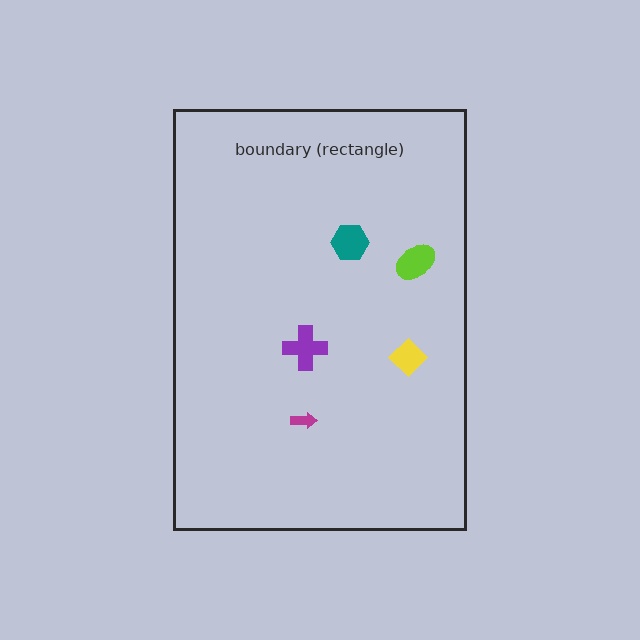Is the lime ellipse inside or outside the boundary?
Inside.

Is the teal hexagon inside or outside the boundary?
Inside.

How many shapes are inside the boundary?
5 inside, 0 outside.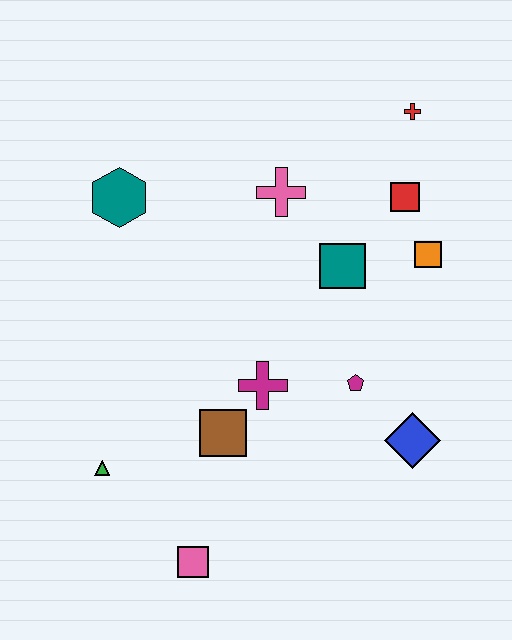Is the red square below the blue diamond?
No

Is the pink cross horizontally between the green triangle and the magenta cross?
No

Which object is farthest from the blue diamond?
The teal hexagon is farthest from the blue diamond.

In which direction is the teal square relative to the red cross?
The teal square is below the red cross.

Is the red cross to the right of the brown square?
Yes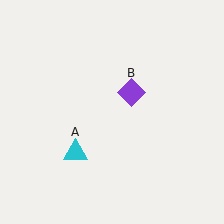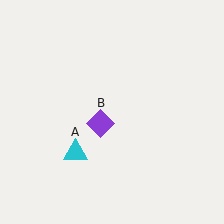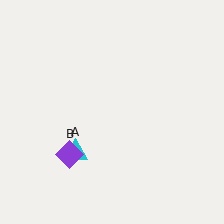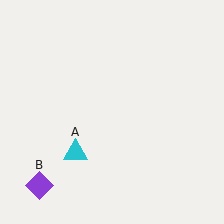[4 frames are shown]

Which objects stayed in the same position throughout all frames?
Cyan triangle (object A) remained stationary.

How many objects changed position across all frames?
1 object changed position: purple diamond (object B).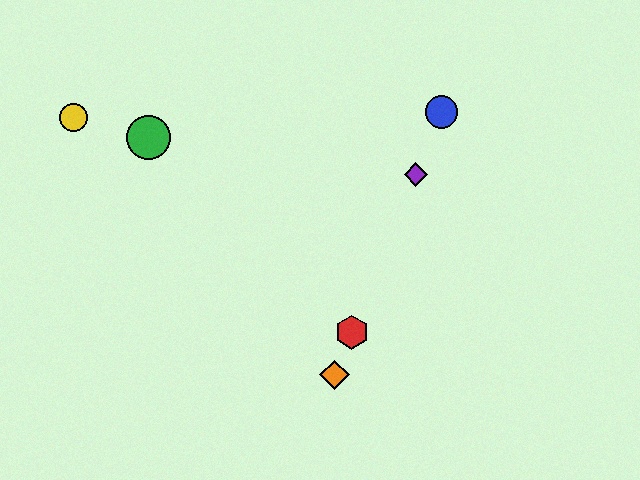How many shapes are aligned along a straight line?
4 shapes (the red hexagon, the blue circle, the purple diamond, the orange diamond) are aligned along a straight line.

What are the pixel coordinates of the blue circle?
The blue circle is at (441, 112).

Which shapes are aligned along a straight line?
The red hexagon, the blue circle, the purple diamond, the orange diamond are aligned along a straight line.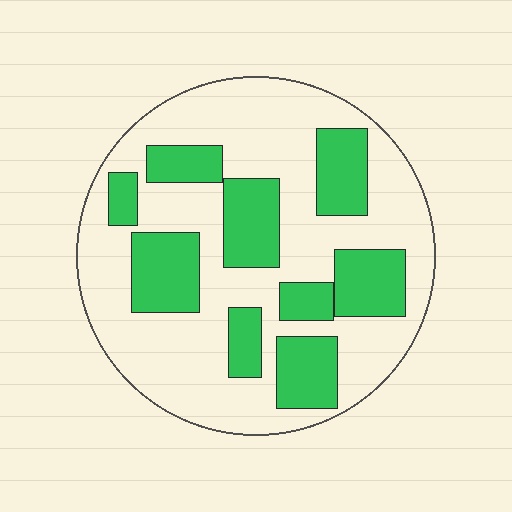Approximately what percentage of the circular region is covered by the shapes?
Approximately 35%.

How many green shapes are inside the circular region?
9.